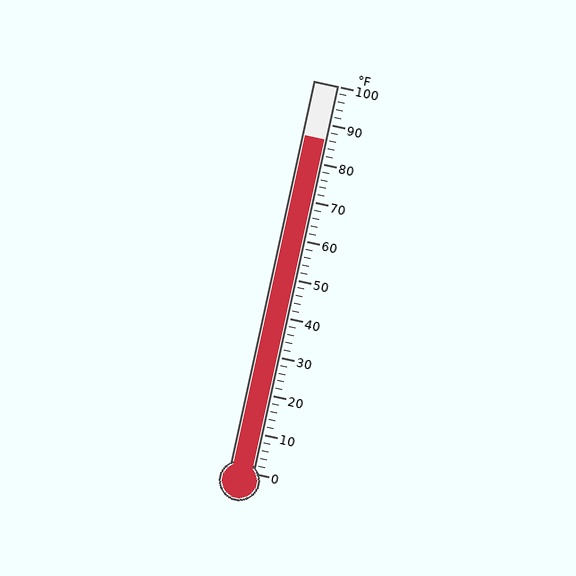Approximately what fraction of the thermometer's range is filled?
The thermometer is filled to approximately 85% of its range.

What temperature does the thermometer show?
The thermometer shows approximately 86°F.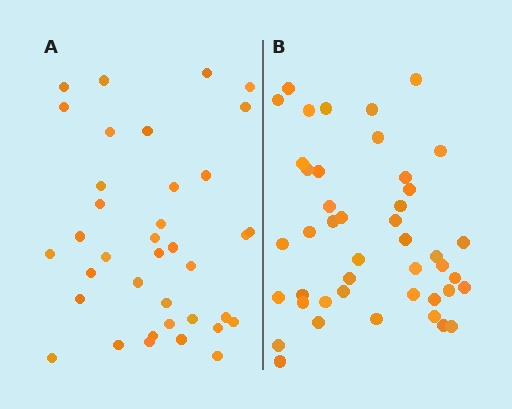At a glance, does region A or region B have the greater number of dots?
Region B (the right region) has more dots.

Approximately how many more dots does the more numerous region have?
Region B has roughly 8 or so more dots than region A.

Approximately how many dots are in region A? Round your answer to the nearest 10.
About 40 dots. (The exact count is 37, which rounds to 40.)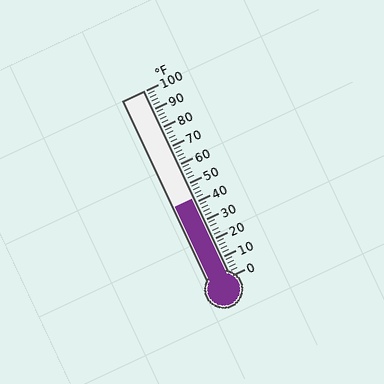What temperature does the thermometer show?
The thermometer shows approximately 42°F.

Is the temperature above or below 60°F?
The temperature is below 60°F.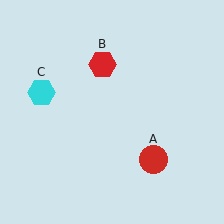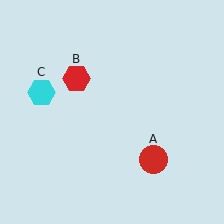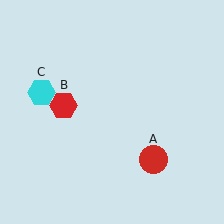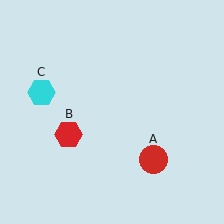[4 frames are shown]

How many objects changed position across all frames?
1 object changed position: red hexagon (object B).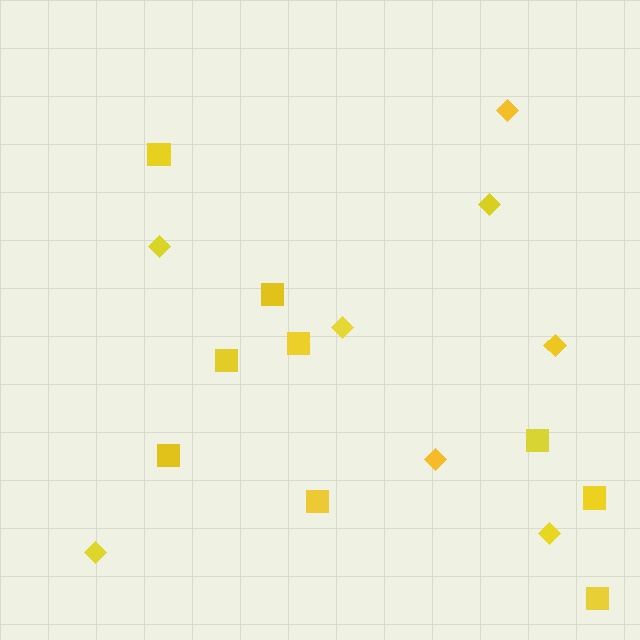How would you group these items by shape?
There are 2 groups: one group of squares (9) and one group of diamonds (8).